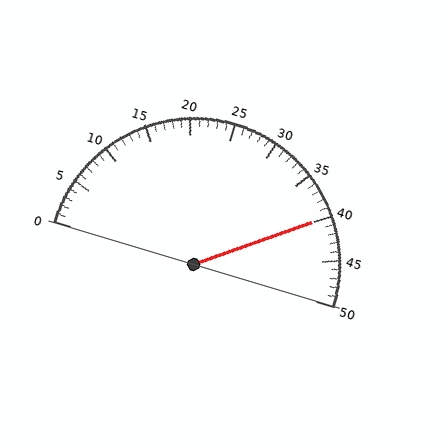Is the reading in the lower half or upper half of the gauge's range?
The reading is in the upper half of the range (0 to 50).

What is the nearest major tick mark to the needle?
The nearest major tick mark is 40.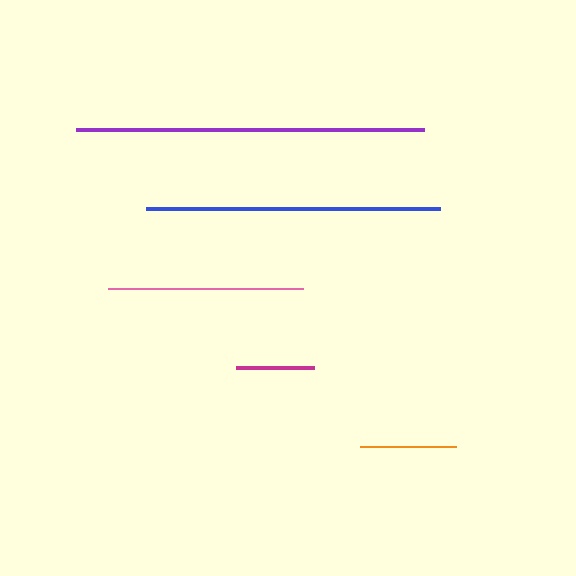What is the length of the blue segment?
The blue segment is approximately 294 pixels long.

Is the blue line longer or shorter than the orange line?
The blue line is longer than the orange line.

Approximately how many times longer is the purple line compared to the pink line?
The purple line is approximately 1.8 times the length of the pink line.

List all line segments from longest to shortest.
From longest to shortest: purple, blue, pink, orange, magenta.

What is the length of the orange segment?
The orange segment is approximately 95 pixels long.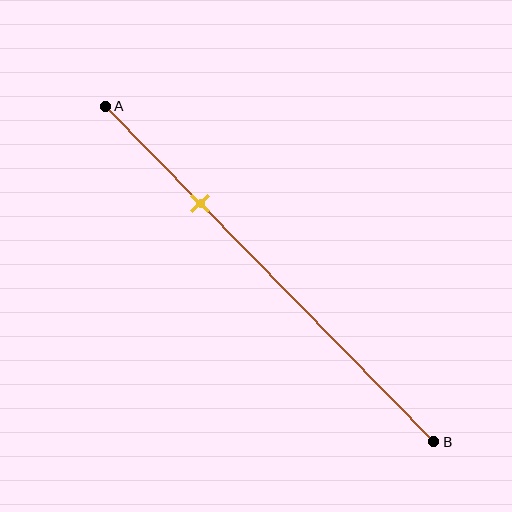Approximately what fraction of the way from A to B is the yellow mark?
The yellow mark is approximately 30% of the way from A to B.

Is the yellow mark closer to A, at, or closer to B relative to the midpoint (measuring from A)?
The yellow mark is closer to point A than the midpoint of segment AB.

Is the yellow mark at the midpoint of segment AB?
No, the mark is at about 30% from A, not at the 50% midpoint.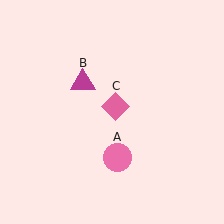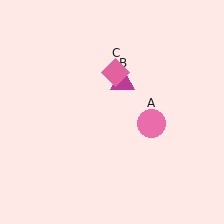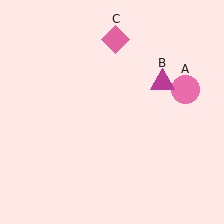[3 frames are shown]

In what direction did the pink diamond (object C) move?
The pink diamond (object C) moved up.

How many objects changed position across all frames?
3 objects changed position: pink circle (object A), magenta triangle (object B), pink diamond (object C).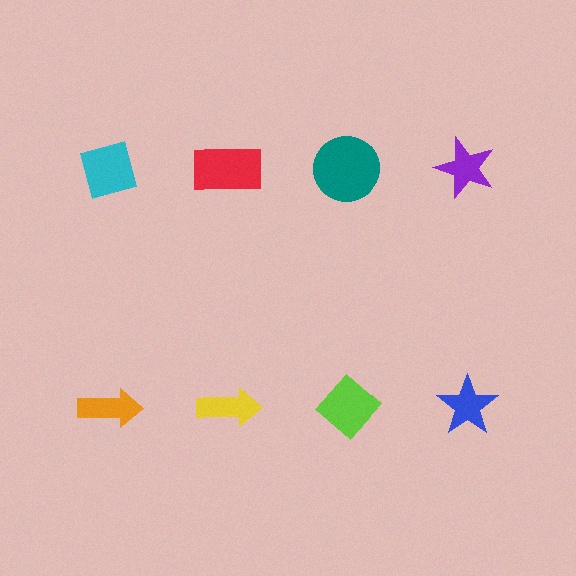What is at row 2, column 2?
A yellow arrow.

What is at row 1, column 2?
A red rectangle.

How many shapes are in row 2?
4 shapes.